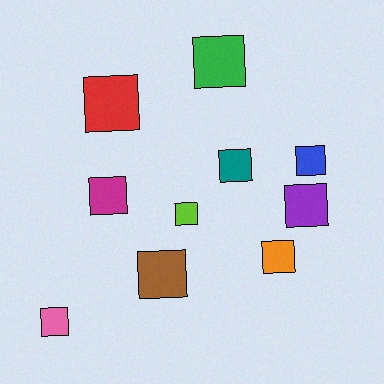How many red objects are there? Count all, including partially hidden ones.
There is 1 red object.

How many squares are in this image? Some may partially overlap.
There are 10 squares.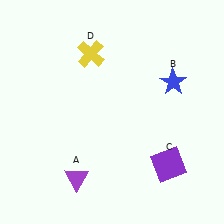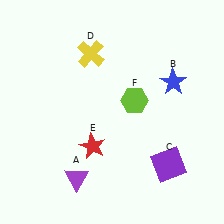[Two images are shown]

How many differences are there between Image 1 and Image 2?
There are 2 differences between the two images.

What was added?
A red star (E), a lime hexagon (F) were added in Image 2.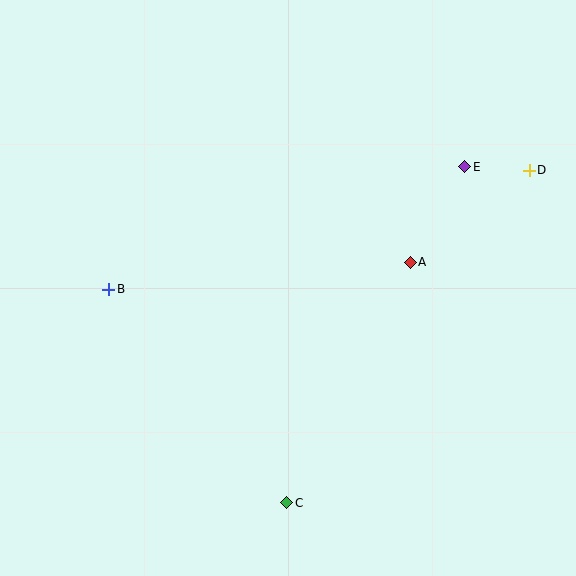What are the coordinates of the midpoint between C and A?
The midpoint between C and A is at (349, 382).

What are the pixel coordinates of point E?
Point E is at (465, 167).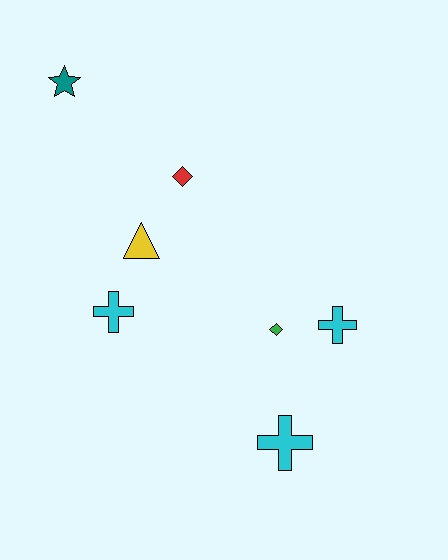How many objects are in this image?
There are 7 objects.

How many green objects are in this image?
There is 1 green object.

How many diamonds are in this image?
There are 2 diamonds.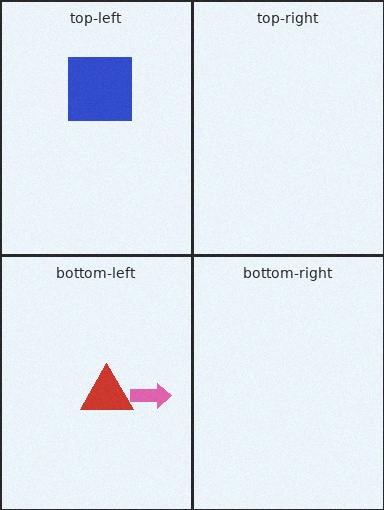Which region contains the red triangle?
The bottom-left region.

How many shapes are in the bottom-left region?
2.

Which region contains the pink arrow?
The bottom-left region.